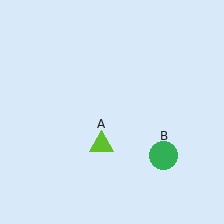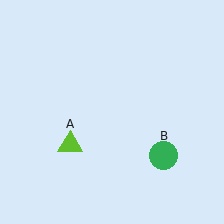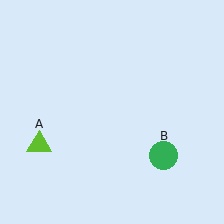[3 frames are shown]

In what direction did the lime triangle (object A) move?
The lime triangle (object A) moved left.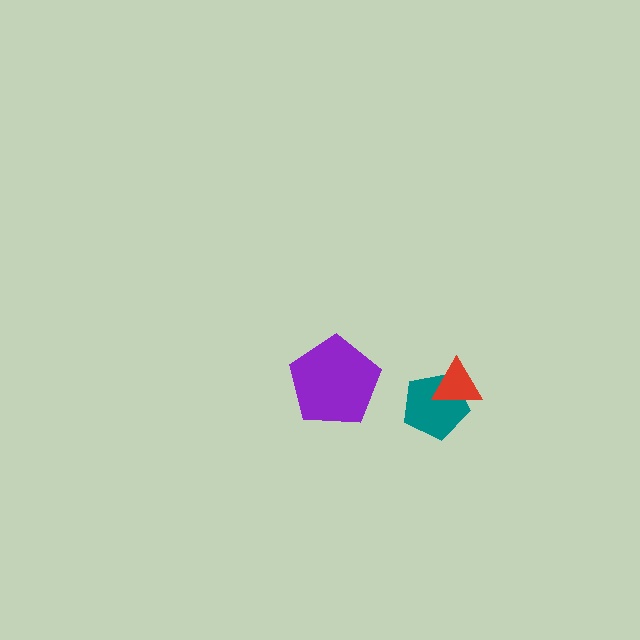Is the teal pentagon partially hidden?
Yes, it is partially covered by another shape.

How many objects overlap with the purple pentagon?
0 objects overlap with the purple pentagon.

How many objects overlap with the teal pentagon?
1 object overlaps with the teal pentagon.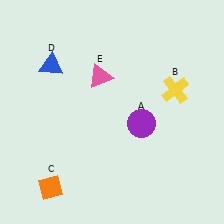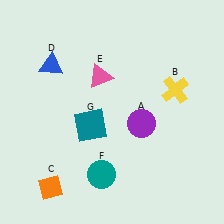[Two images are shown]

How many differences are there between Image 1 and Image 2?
There are 2 differences between the two images.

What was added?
A teal circle (F), a teal square (G) were added in Image 2.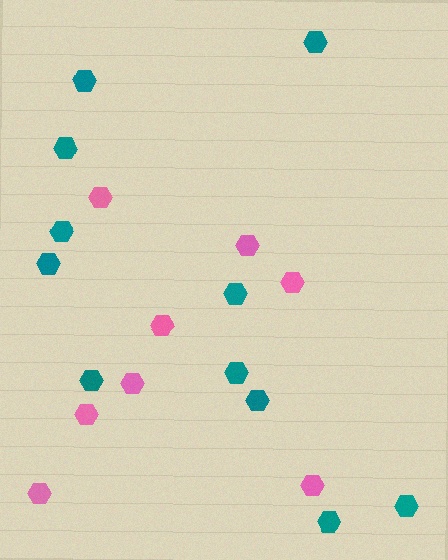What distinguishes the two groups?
There are 2 groups: one group of pink hexagons (8) and one group of teal hexagons (11).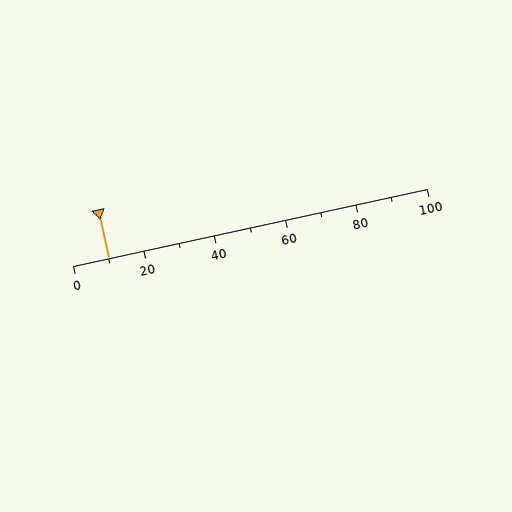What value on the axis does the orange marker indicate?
The marker indicates approximately 10.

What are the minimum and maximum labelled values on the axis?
The axis runs from 0 to 100.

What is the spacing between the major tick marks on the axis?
The major ticks are spaced 20 apart.